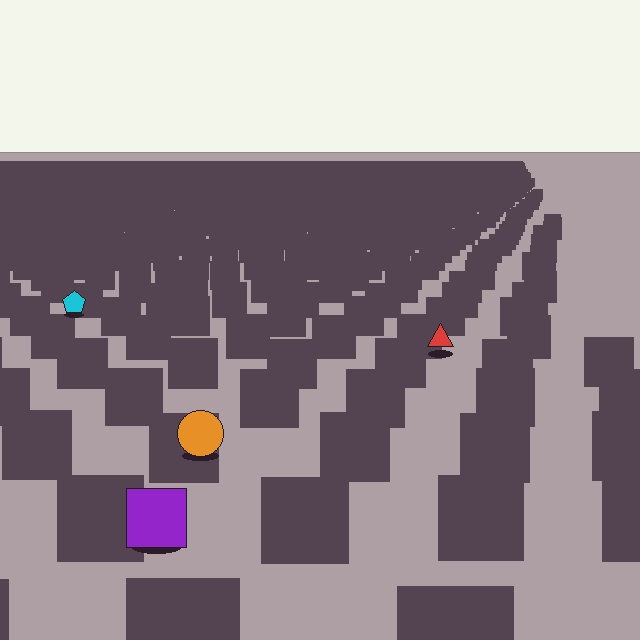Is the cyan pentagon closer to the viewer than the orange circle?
No. The orange circle is closer — you can tell from the texture gradient: the ground texture is coarser near it.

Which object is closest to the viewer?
The purple square is closest. The texture marks near it are larger and more spread out.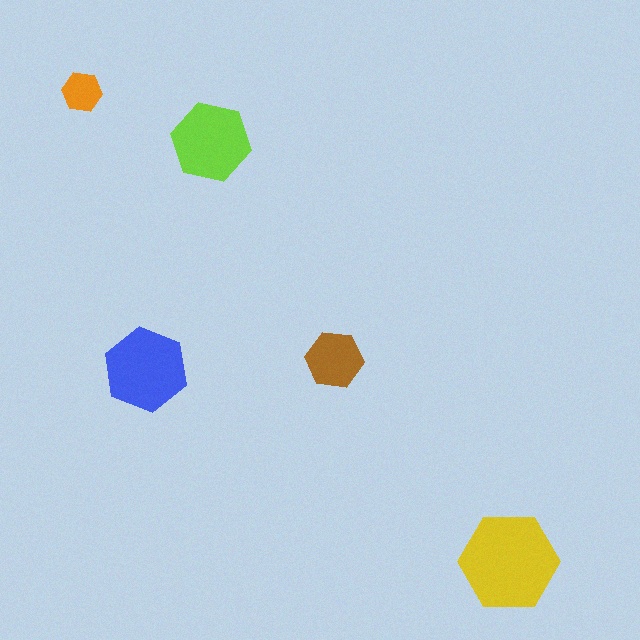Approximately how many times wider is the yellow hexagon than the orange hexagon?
About 2.5 times wider.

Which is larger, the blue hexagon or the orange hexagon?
The blue one.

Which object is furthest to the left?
The orange hexagon is leftmost.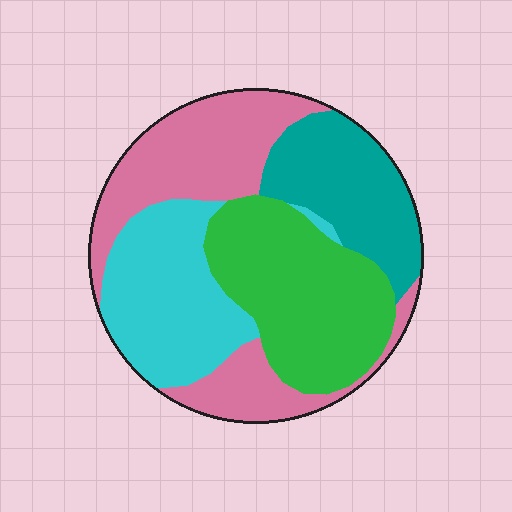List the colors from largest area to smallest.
From largest to smallest: pink, green, cyan, teal.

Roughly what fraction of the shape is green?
Green takes up about one quarter (1/4) of the shape.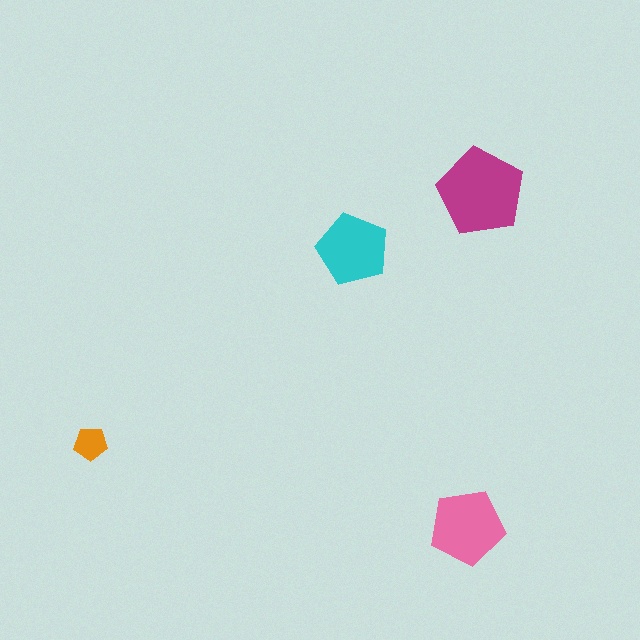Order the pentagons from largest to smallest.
the magenta one, the pink one, the cyan one, the orange one.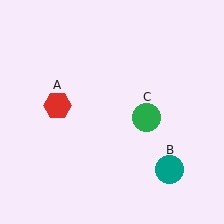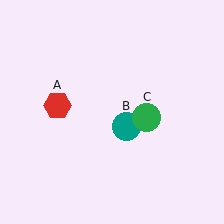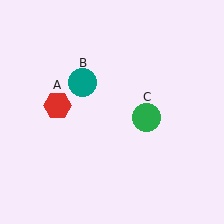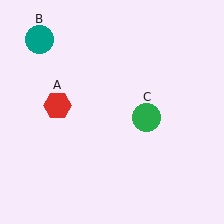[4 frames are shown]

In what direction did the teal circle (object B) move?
The teal circle (object B) moved up and to the left.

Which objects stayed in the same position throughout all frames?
Red hexagon (object A) and green circle (object C) remained stationary.